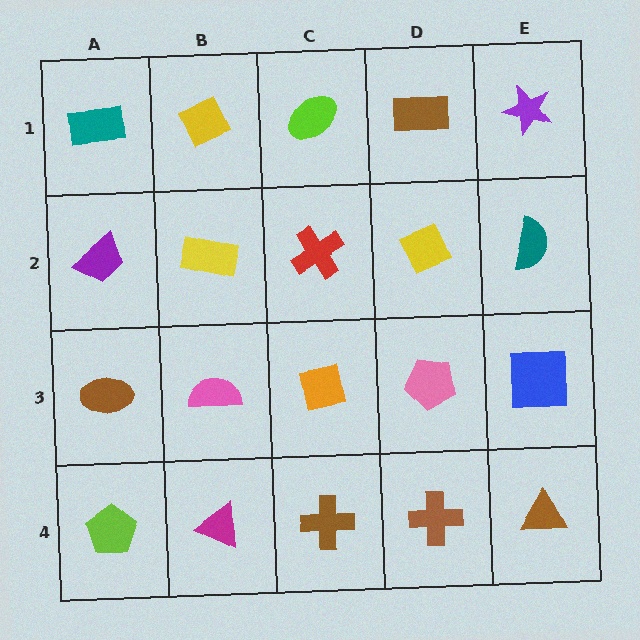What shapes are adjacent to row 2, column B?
A yellow diamond (row 1, column B), a pink semicircle (row 3, column B), a purple trapezoid (row 2, column A), a red cross (row 2, column C).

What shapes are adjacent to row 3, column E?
A teal semicircle (row 2, column E), a brown triangle (row 4, column E), a pink pentagon (row 3, column D).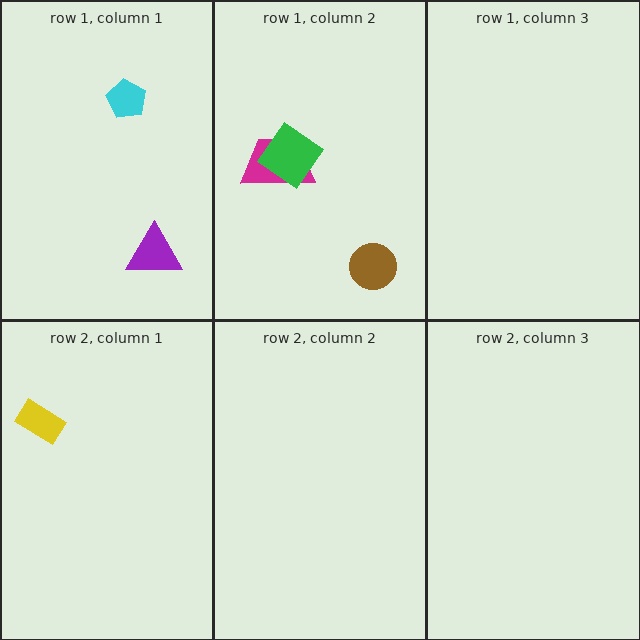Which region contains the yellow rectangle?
The row 2, column 1 region.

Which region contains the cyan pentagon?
The row 1, column 1 region.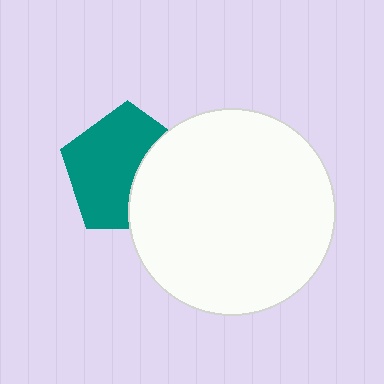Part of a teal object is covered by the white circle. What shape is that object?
It is a pentagon.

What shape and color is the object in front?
The object in front is a white circle.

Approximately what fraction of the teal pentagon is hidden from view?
Roughly 37% of the teal pentagon is hidden behind the white circle.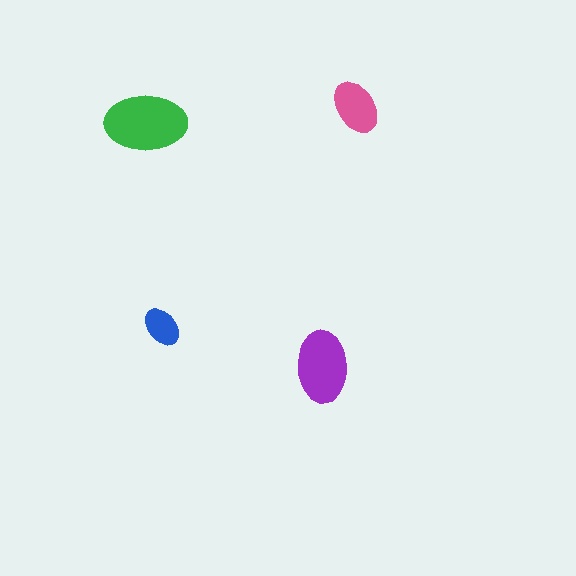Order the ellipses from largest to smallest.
the green one, the purple one, the pink one, the blue one.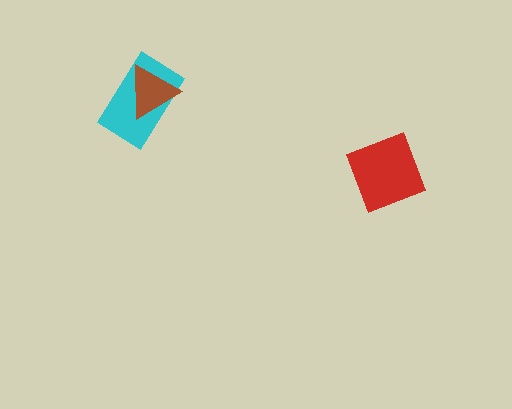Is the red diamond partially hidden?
No, no other shape covers it.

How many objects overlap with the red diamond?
0 objects overlap with the red diamond.